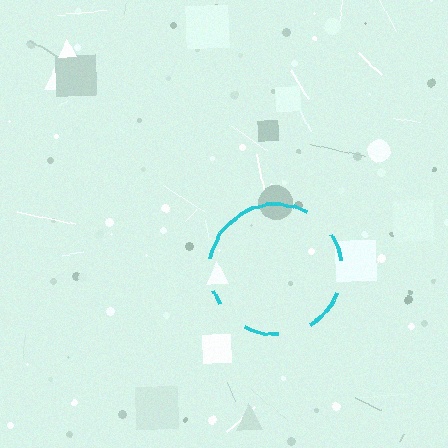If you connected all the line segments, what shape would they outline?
They would outline a circle.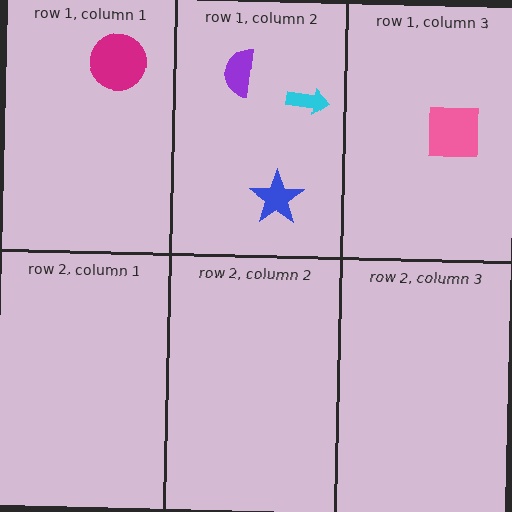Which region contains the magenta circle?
The row 1, column 1 region.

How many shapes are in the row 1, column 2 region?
3.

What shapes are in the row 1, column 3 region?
The pink square.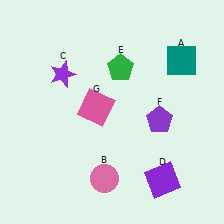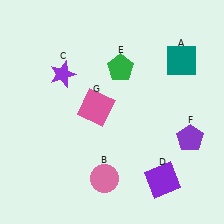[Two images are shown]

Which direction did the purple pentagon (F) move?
The purple pentagon (F) moved right.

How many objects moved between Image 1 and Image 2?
1 object moved between the two images.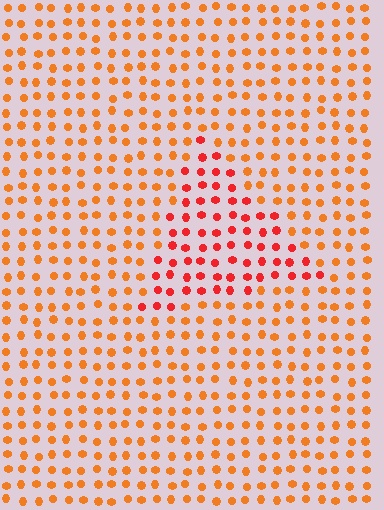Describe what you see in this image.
The image is filled with small orange elements in a uniform arrangement. A triangle-shaped region is visible where the elements are tinted to a slightly different hue, forming a subtle color boundary.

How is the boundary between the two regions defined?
The boundary is defined purely by a slight shift in hue (about 29 degrees). Spacing, size, and orientation are identical on both sides.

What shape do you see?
I see a triangle.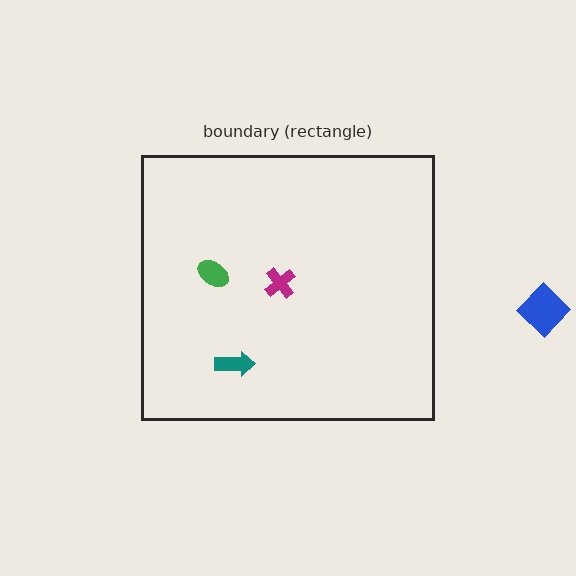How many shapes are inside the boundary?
3 inside, 1 outside.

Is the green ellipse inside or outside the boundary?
Inside.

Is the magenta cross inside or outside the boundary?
Inside.